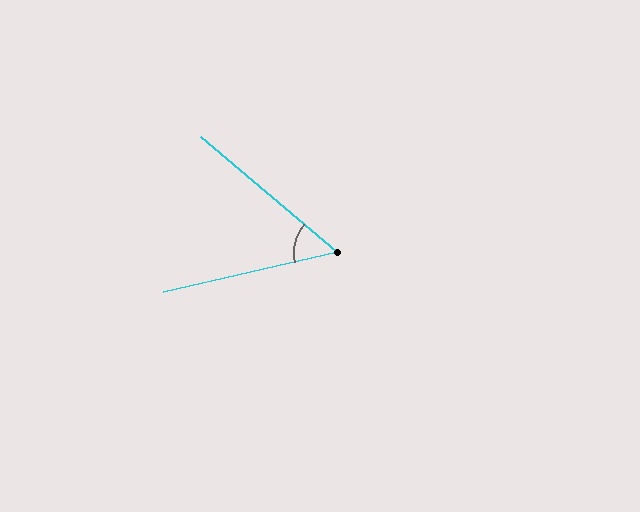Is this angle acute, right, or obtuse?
It is acute.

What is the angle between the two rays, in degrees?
Approximately 53 degrees.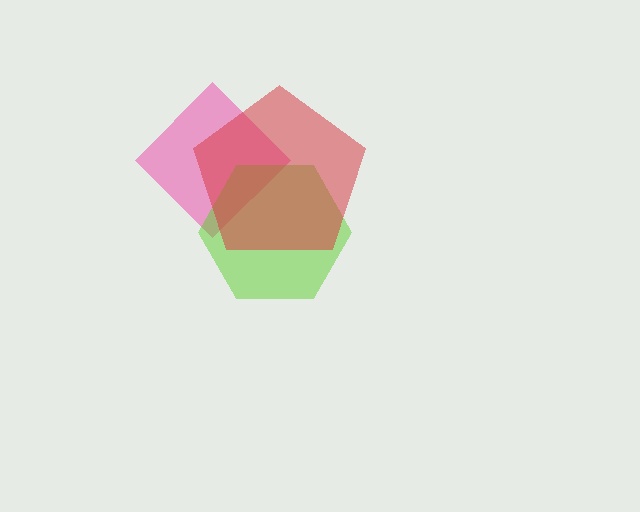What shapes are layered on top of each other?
The layered shapes are: a pink diamond, a lime hexagon, a red pentagon.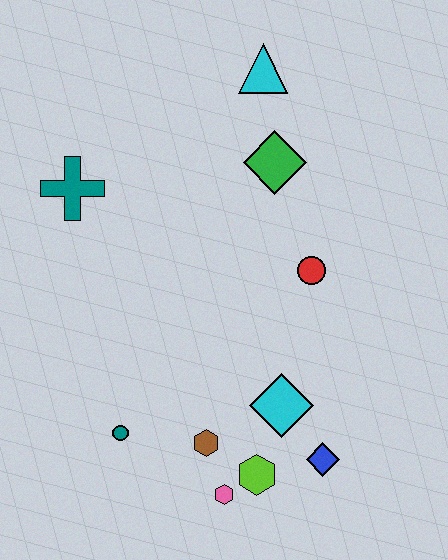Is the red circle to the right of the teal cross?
Yes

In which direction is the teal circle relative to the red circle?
The teal circle is to the left of the red circle.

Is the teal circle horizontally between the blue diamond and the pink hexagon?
No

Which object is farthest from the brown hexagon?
The cyan triangle is farthest from the brown hexagon.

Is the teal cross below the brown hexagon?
No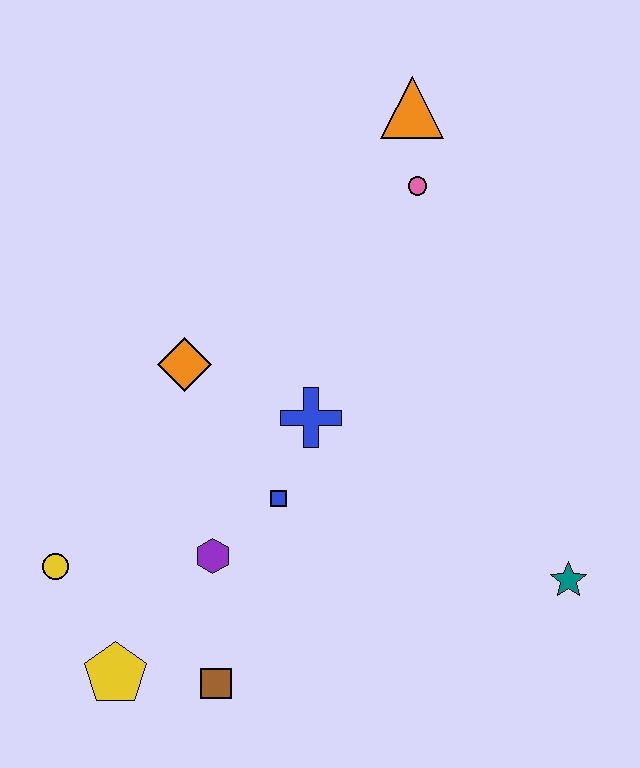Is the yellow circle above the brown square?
Yes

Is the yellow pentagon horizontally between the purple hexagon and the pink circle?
No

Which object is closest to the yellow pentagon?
The brown square is closest to the yellow pentagon.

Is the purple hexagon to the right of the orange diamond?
Yes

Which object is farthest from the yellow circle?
The orange triangle is farthest from the yellow circle.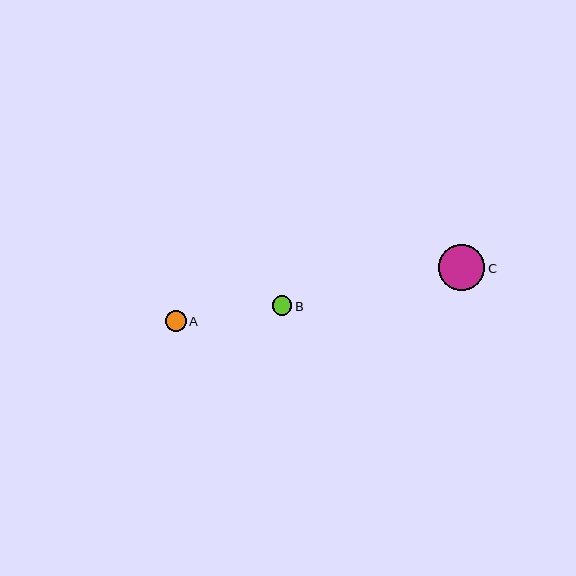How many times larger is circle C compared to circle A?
Circle C is approximately 2.2 times the size of circle A.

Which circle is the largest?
Circle C is the largest with a size of approximately 46 pixels.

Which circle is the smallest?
Circle B is the smallest with a size of approximately 20 pixels.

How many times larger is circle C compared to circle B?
Circle C is approximately 2.3 times the size of circle B.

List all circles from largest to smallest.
From largest to smallest: C, A, B.